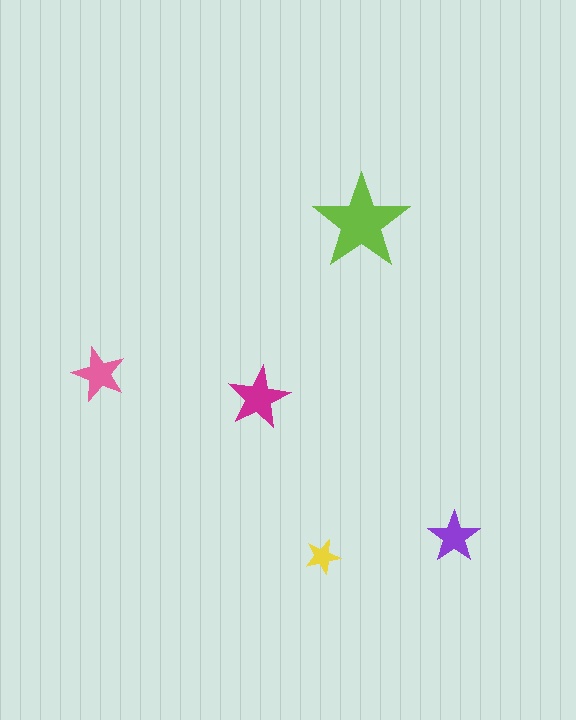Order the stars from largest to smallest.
the lime one, the magenta one, the pink one, the purple one, the yellow one.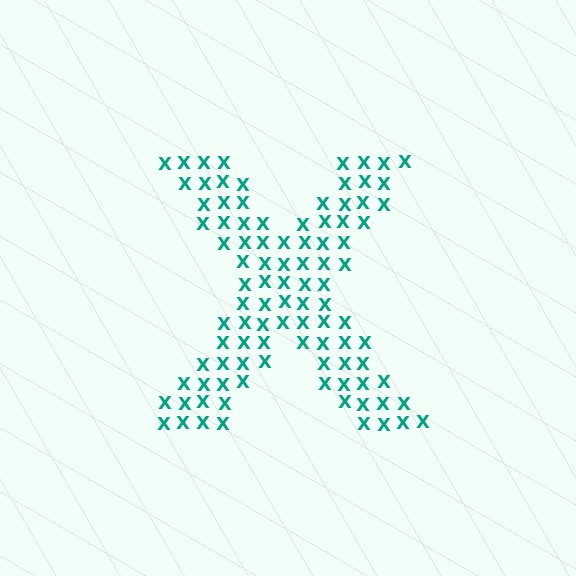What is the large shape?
The large shape is the letter X.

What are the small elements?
The small elements are letter X's.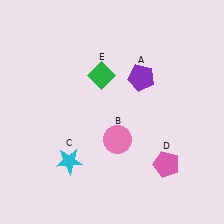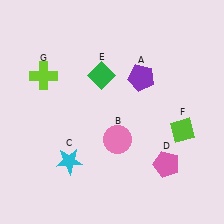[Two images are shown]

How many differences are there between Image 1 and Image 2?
There are 2 differences between the two images.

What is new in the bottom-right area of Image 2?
A lime diamond (F) was added in the bottom-right area of Image 2.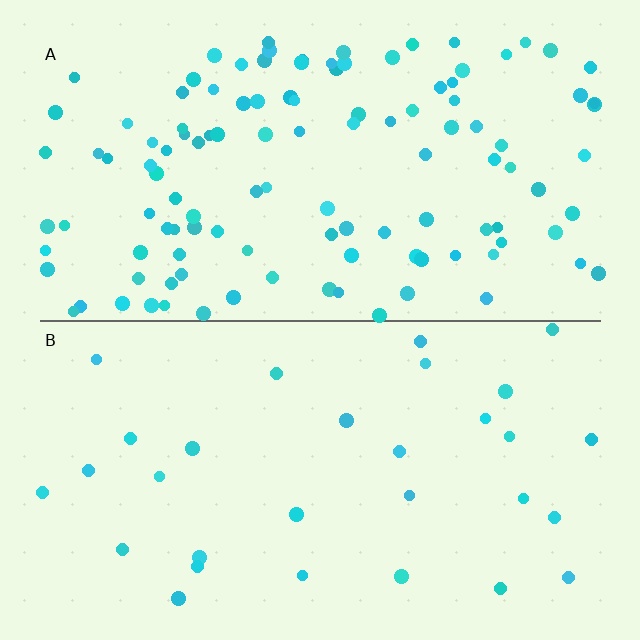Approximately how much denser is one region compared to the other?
Approximately 3.9× — region A over region B.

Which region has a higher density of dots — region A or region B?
A (the top).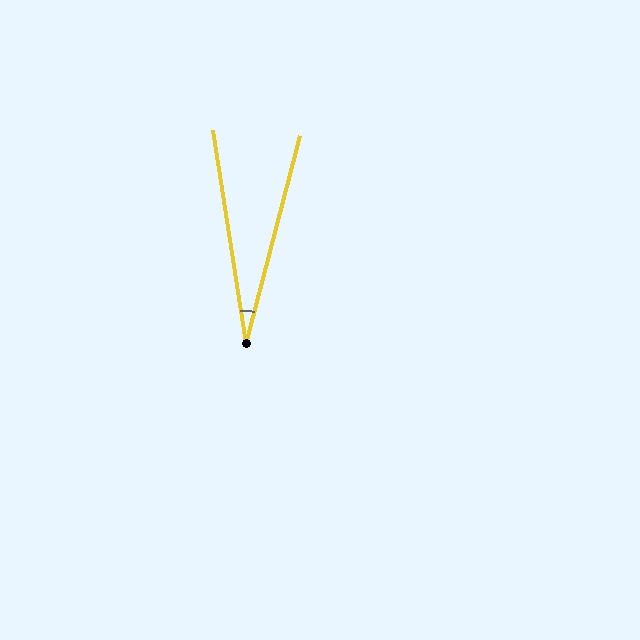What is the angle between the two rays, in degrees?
Approximately 23 degrees.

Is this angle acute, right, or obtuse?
It is acute.